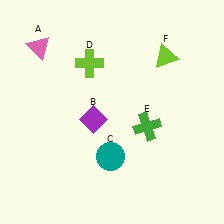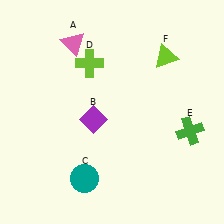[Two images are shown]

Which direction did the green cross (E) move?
The green cross (E) moved right.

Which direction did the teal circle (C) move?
The teal circle (C) moved left.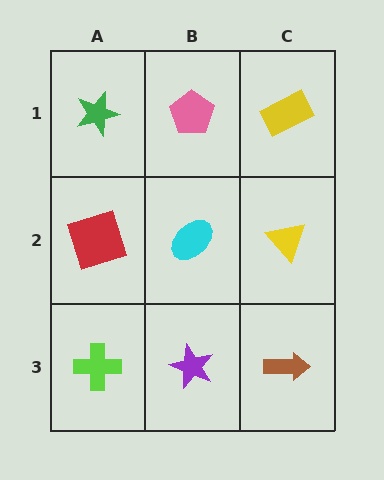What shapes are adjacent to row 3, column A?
A red square (row 2, column A), a purple star (row 3, column B).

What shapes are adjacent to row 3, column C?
A yellow triangle (row 2, column C), a purple star (row 3, column B).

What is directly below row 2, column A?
A lime cross.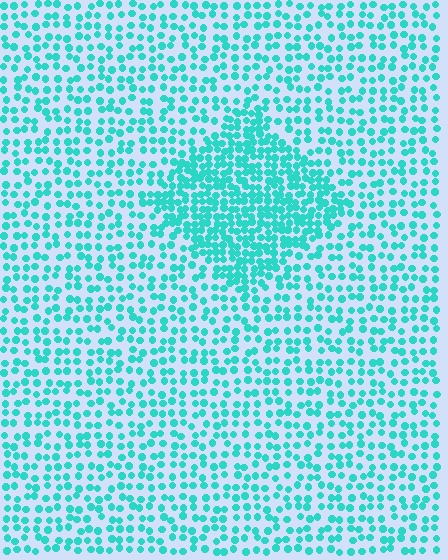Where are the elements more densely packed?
The elements are more densely packed inside the diamond boundary.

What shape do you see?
I see a diamond.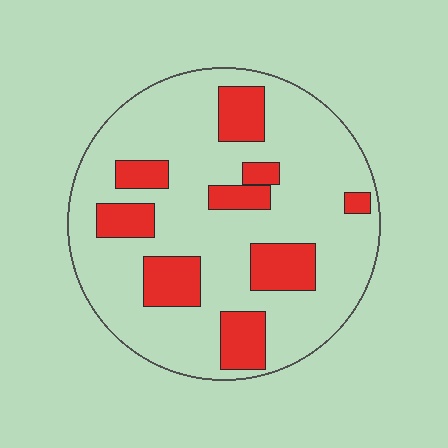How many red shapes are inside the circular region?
9.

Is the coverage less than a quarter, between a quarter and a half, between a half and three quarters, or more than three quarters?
Less than a quarter.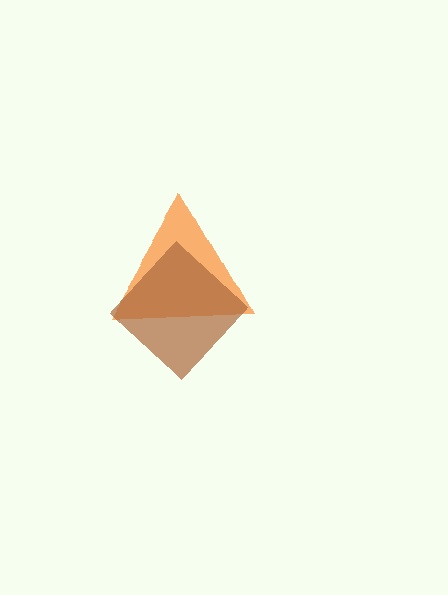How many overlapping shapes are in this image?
There are 2 overlapping shapes in the image.